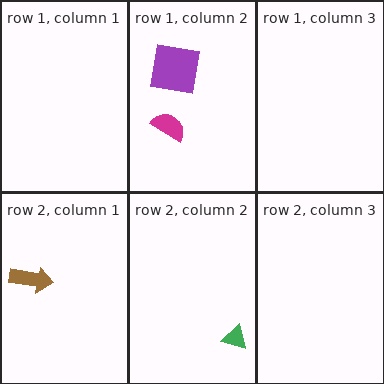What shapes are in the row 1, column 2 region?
The purple square, the magenta semicircle.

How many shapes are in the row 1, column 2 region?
2.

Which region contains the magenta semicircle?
The row 1, column 2 region.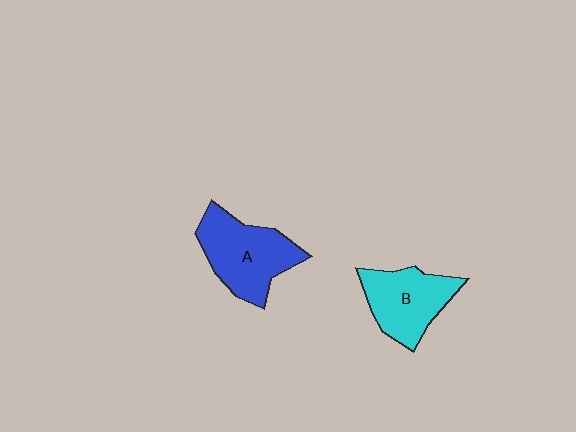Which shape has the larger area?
Shape A (blue).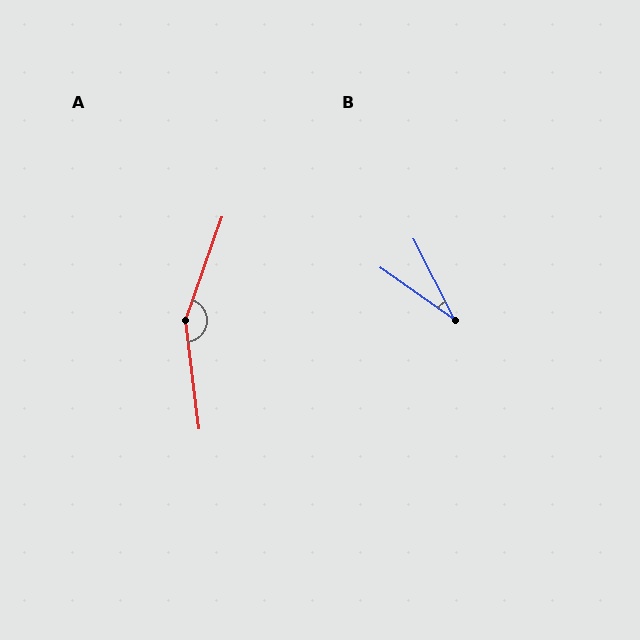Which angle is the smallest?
B, at approximately 28 degrees.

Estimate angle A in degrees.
Approximately 154 degrees.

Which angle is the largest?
A, at approximately 154 degrees.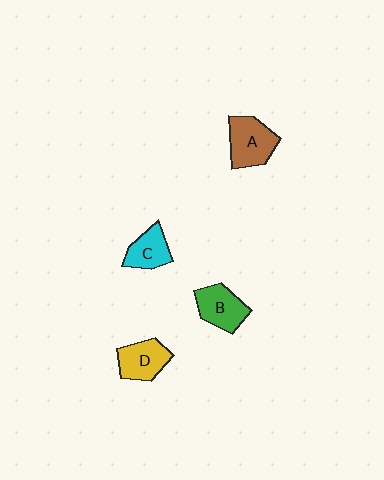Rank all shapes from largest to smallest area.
From largest to smallest: A (brown), B (green), D (yellow), C (cyan).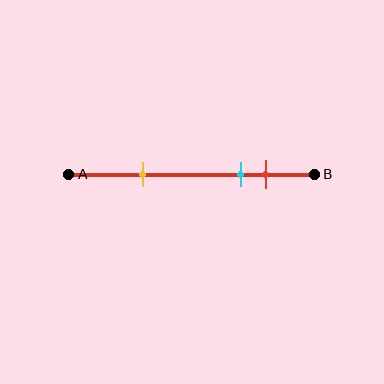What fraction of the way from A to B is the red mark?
The red mark is approximately 80% (0.8) of the way from A to B.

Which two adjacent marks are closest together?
The cyan and red marks are the closest adjacent pair.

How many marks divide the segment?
There are 3 marks dividing the segment.